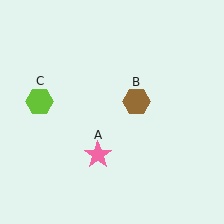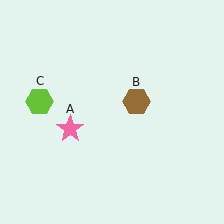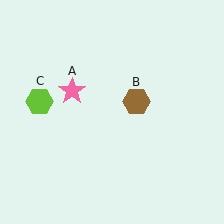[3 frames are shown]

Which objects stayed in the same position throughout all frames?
Brown hexagon (object B) and lime hexagon (object C) remained stationary.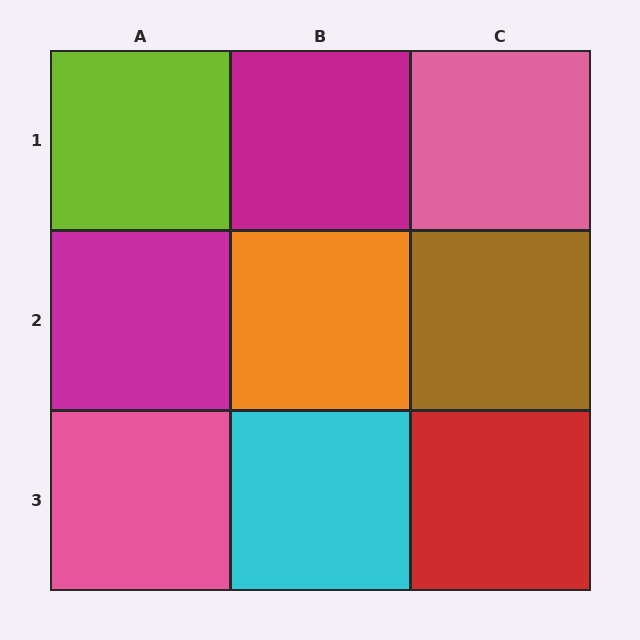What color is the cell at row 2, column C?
Brown.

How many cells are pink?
2 cells are pink.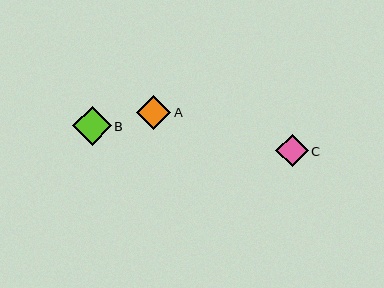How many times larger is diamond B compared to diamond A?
Diamond B is approximately 1.1 times the size of diamond A.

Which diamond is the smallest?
Diamond C is the smallest with a size of approximately 32 pixels.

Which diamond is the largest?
Diamond B is the largest with a size of approximately 39 pixels.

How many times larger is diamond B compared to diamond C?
Diamond B is approximately 1.2 times the size of diamond C.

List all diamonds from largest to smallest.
From largest to smallest: B, A, C.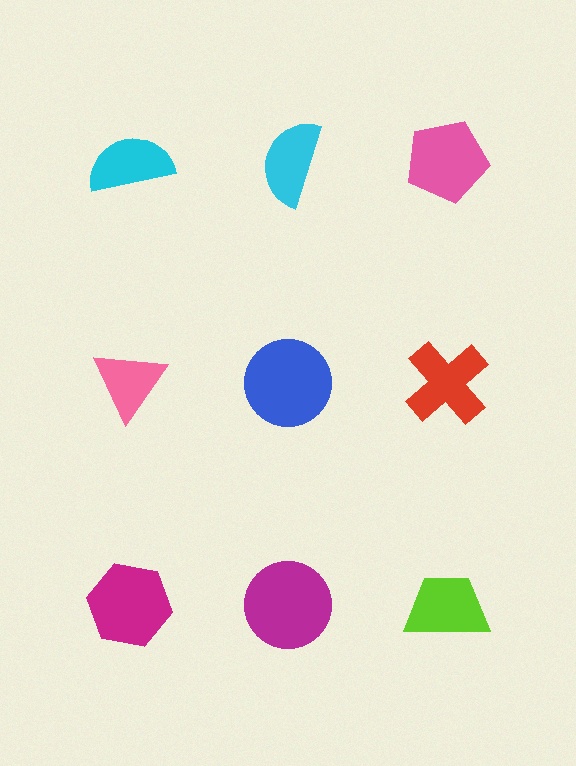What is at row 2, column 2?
A blue circle.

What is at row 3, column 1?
A magenta hexagon.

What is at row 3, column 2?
A magenta circle.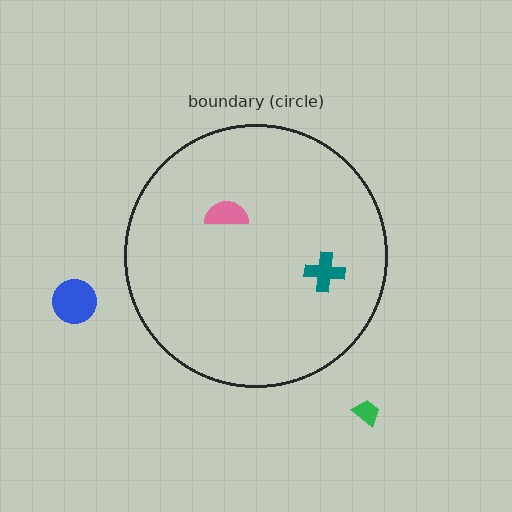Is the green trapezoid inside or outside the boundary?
Outside.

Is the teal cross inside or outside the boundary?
Inside.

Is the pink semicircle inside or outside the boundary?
Inside.